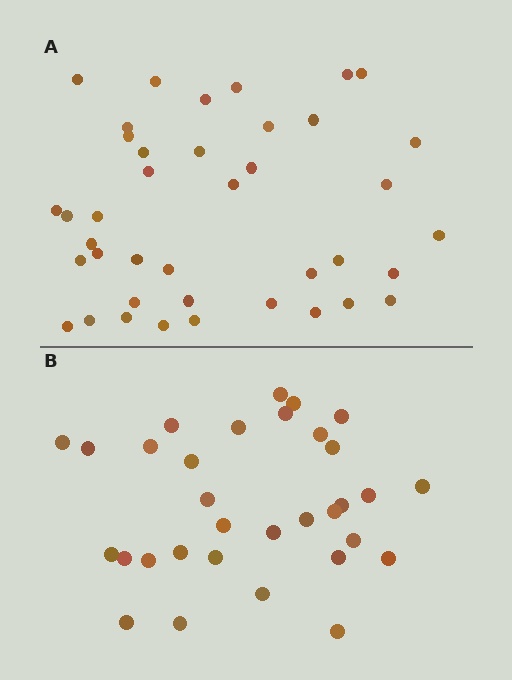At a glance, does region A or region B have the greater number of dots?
Region A (the top region) has more dots.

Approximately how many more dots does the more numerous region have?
Region A has roughly 8 or so more dots than region B.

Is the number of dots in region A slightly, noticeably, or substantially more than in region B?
Region A has noticeably more, but not dramatically so. The ratio is roughly 1.2 to 1.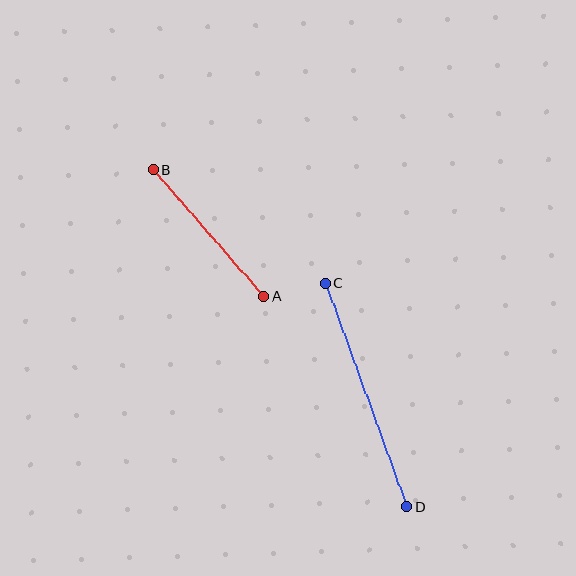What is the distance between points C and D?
The distance is approximately 238 pixels.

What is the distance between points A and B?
The distance is approximately 168 pixels.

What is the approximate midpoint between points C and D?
The midpoint is at approximately (366, 395) pixels.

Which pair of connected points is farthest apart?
Points C and D are farthest apart.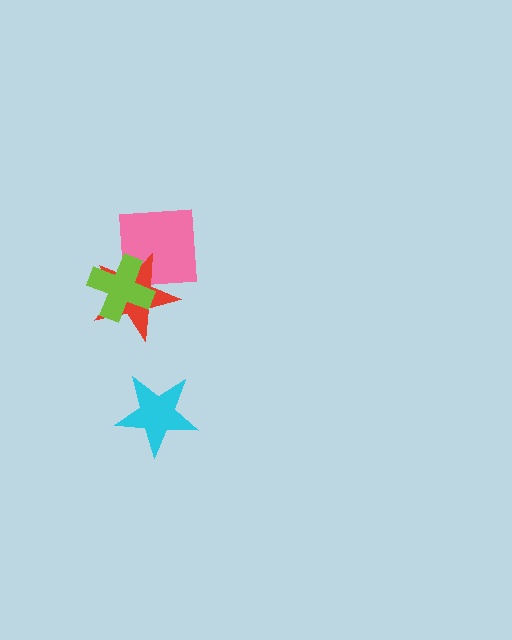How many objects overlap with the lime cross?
2 objects overlap with the lime cross.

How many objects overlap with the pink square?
2 objects overlap with the pink square.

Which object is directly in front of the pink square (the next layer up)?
The red star is directly in front of the pink square.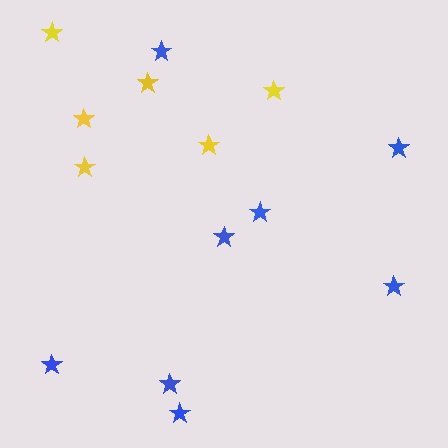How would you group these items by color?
There are 2 groups: one group of yellow stars (6) and one group of blue stars (8).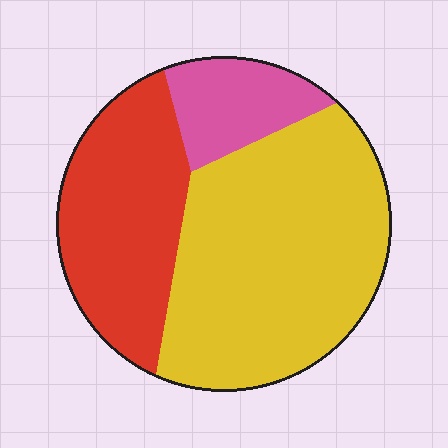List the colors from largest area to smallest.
From largest to smallest: yellow, red, pink.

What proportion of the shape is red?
Red takes up about one third (1/3) of the shape.